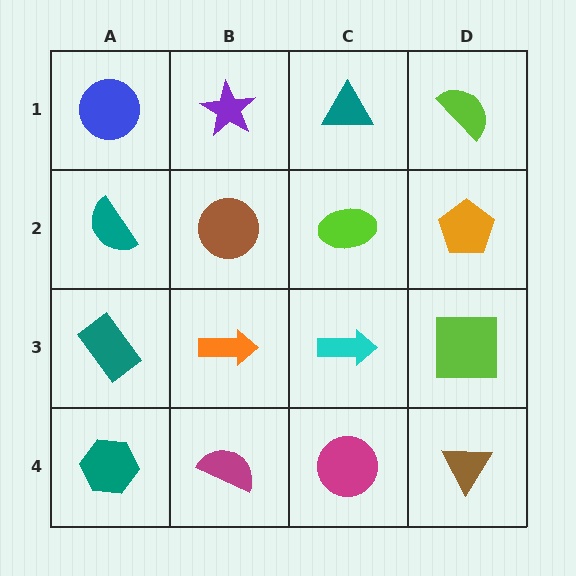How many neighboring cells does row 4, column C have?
3.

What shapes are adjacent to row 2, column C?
A teal triangle (row 1, column C), a cyan arrow (row 3, column C), a brown circle (row 2, column B), an orange pentagon (row 2, column D).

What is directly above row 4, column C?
A cyan arrow.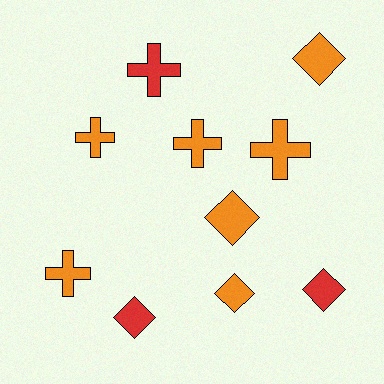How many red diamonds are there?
There are 2 red diamonds.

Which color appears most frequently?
Orange, with 7 objects.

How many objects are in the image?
There are 10 objects.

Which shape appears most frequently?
Diamond, with 5 objects.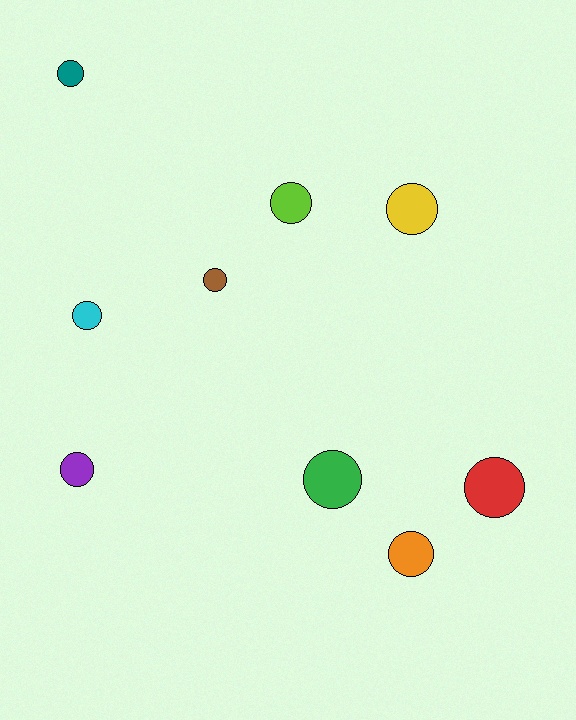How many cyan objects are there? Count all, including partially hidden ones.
There is 1 cyan object.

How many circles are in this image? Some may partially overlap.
There are 9 circles.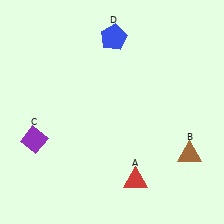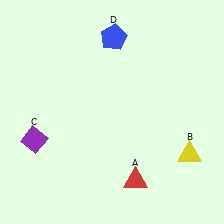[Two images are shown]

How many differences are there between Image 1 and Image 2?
There is 1 difference between the two images.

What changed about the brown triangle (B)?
In Image 1, B is brown. In Image 2, it changed to yellow.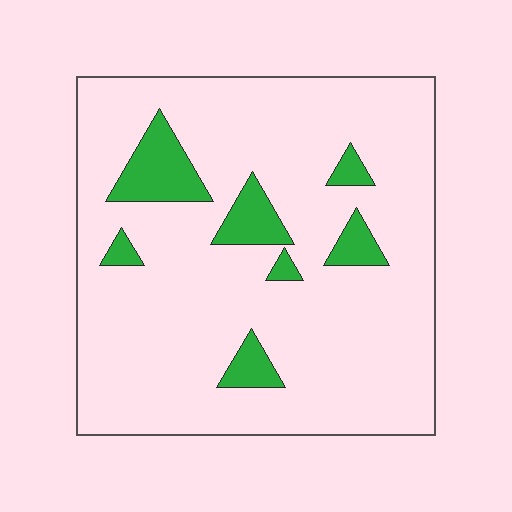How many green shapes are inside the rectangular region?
7.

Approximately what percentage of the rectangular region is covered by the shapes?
Approximately 10%.